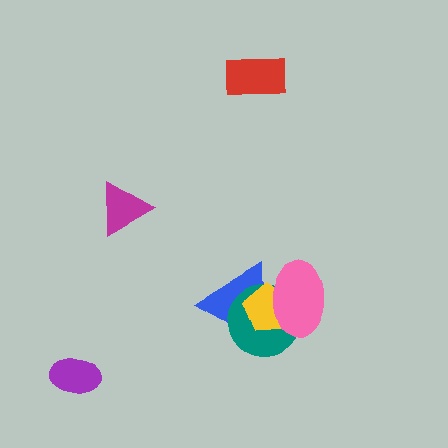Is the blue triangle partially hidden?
Yes, it is partially covered by another shape.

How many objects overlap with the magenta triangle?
0 objects overlap with the magenta triangle.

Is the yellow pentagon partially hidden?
Yes, it is partially covered by another shape.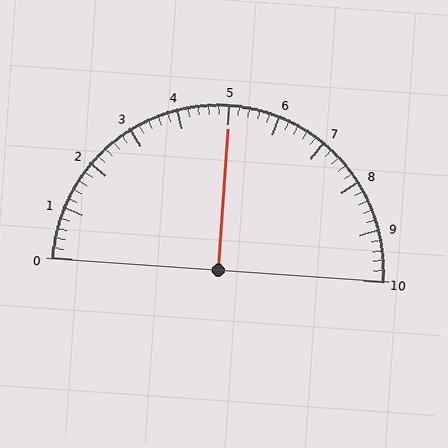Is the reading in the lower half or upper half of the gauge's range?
The reading is in the upper half of the range (0 to 10).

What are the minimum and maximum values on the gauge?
The gauge ranges from 0 to 10.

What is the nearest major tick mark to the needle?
The nearest major tick mark is 5.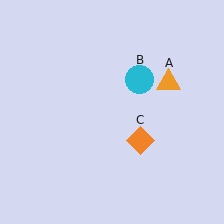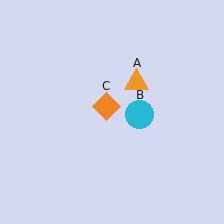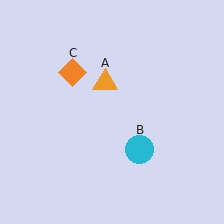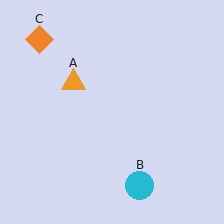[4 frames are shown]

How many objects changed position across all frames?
3 objects changed position: orange triangle (object A), cyan circle (object B), orange diamond (object C).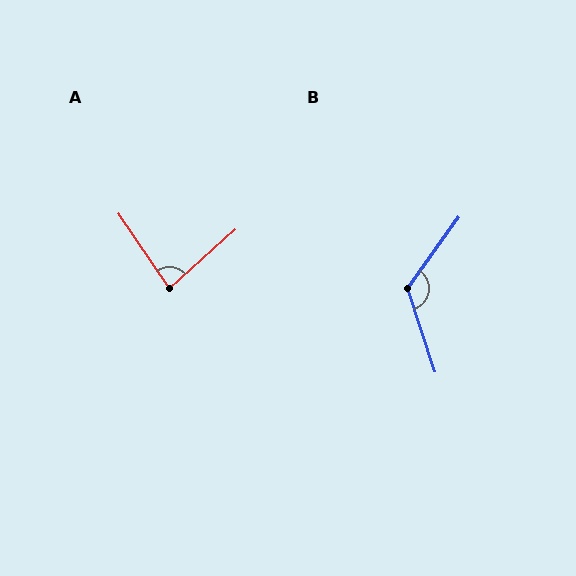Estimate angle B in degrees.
Approximately 126 degrees.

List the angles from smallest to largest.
A (82°), B (126°).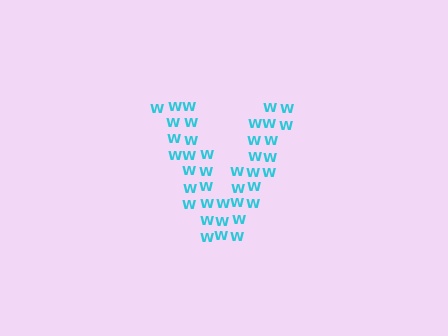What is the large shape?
The large shape is the letter V.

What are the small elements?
The small elements are letter W's.